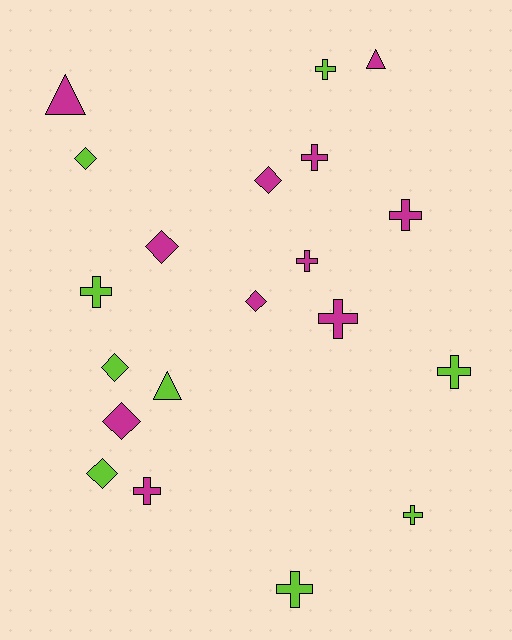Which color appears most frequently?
Magenta, with 11 objects.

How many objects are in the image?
There are 20 objects.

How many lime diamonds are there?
There are 3 lime diamonds.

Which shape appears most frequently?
Cross, with 10 objects.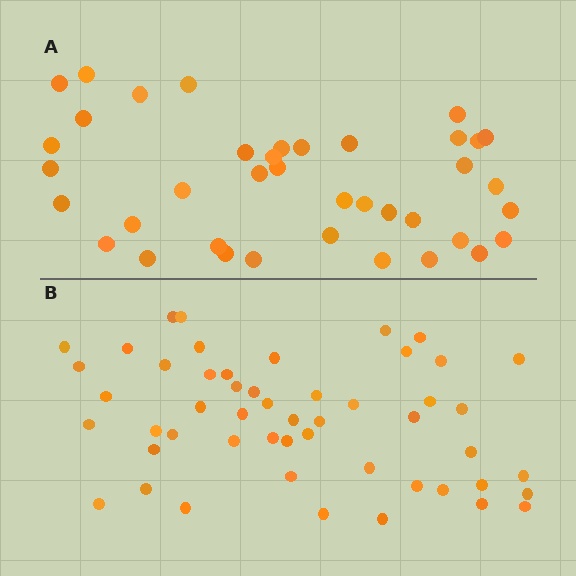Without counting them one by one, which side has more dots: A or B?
Region B (the bottom region) has more dots.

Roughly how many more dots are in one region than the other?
Region B has roughly 12 or so more dots than region A.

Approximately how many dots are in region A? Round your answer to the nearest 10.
About 40 dots. (The exact count is 39, which rounds to 40.)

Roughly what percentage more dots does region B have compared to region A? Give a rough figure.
About 30% more.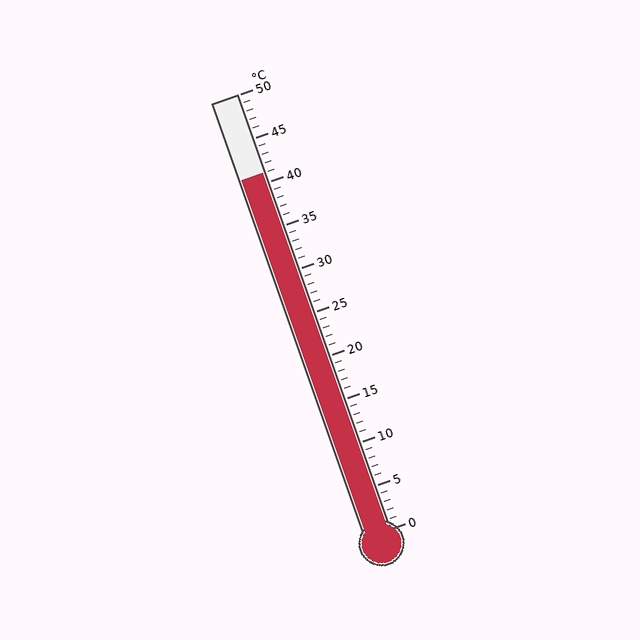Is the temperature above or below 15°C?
The temperature is above 15°C.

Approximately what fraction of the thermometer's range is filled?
The thermometer is filled to approximately 80% of its range.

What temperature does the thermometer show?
The thermometer shows approximately 41°C.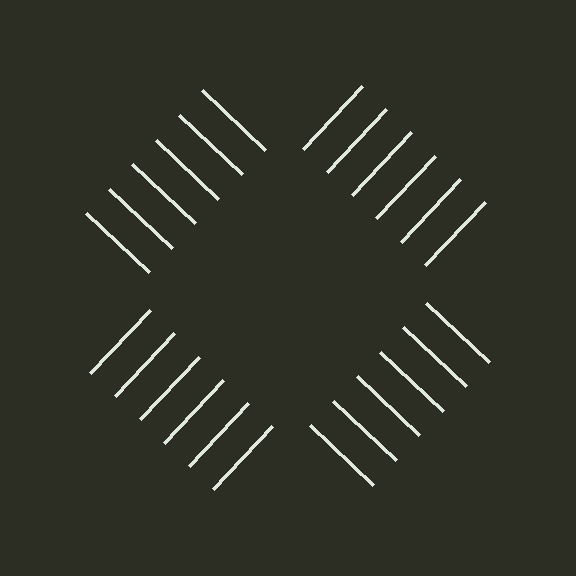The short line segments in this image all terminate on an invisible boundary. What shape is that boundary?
An illusory square — the line segments terminate on its edges but no continuous stroke is drawn.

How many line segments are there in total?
24 — 6 along each of the 4 edges.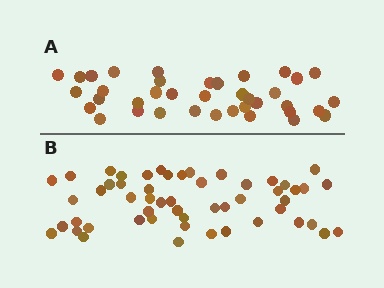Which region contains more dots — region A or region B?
Region B (the bottom region) has more dots.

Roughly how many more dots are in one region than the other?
Region B has approximately 15 more dots than region A.